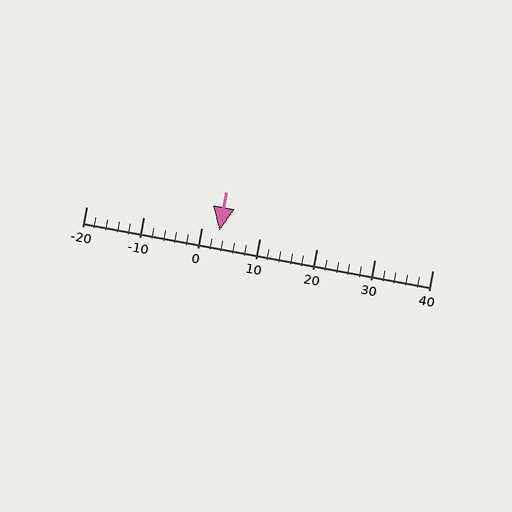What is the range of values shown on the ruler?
The ruler shows values from -20 to 40.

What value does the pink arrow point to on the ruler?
The pink arrow points to approximately 3.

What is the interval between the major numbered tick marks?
The major tick marks are spaced 10 units apart.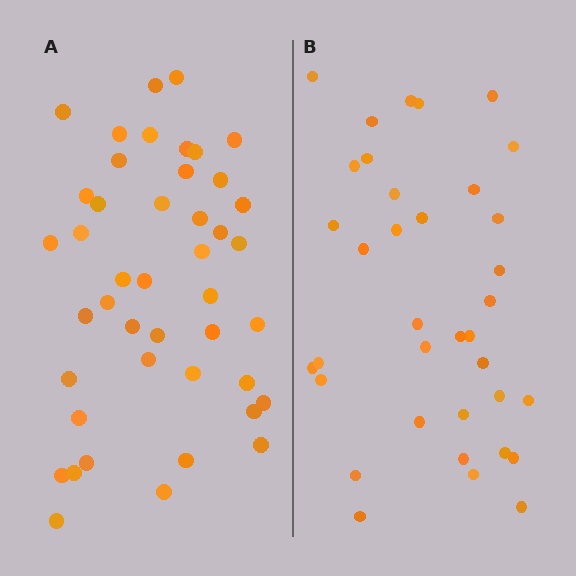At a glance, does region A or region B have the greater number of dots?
Region A (the left region) has more dots.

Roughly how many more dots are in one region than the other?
Region A has roughly 8 or so more dots than region B.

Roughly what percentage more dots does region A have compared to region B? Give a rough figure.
About 20% more.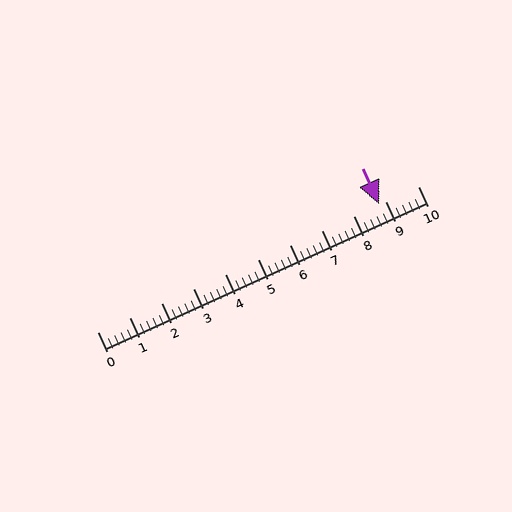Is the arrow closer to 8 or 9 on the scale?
The arrow is closer to 9.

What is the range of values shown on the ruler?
The ruler shows values from 0 to 10.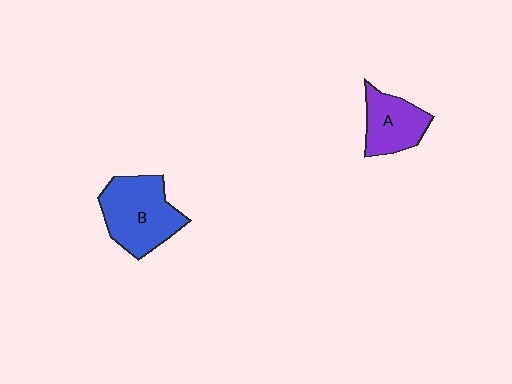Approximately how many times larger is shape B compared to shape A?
Approximately 1.5 times.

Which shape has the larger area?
Shape B (blue).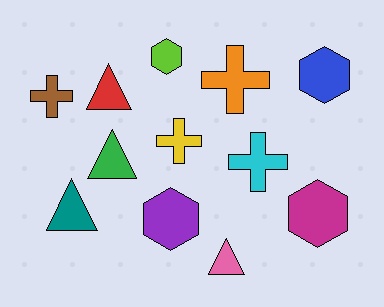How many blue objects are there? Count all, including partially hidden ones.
There is 1 blue object.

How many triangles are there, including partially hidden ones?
There are 4 triangles.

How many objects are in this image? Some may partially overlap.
There are 12 objects.